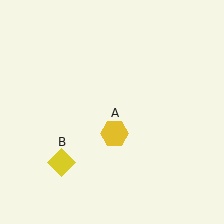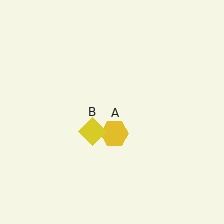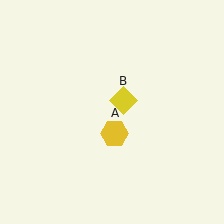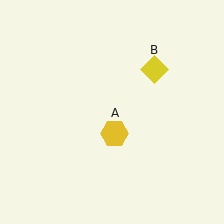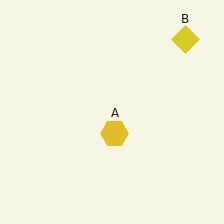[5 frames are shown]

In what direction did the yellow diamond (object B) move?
The yellow diamond (object B) moved up and to the right.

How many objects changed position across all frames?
1 object changed position: yellow diamond (object B).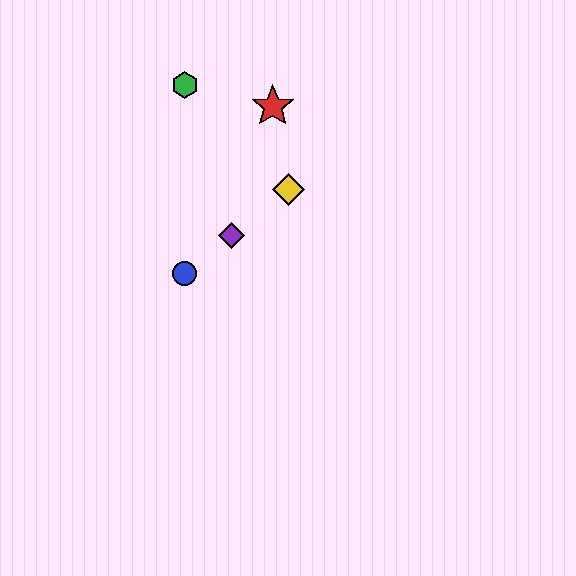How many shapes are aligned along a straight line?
3 shapes (the blue circle, the yellow diamond, the purple diamond) are aligned along a straight line.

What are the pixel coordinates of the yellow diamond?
The yellow diamond is at (288, 190).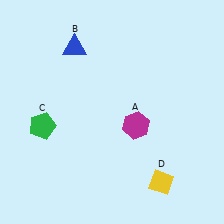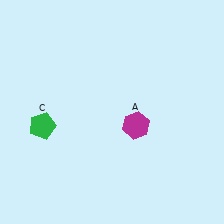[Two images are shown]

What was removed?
The blue triangle (B), the yellow diamond (D) were removed in Image 2.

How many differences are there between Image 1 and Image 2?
There are 2 differences between the two images.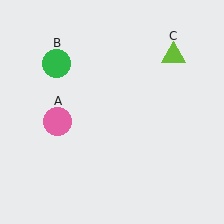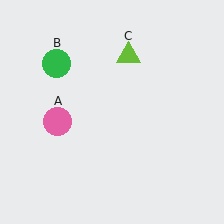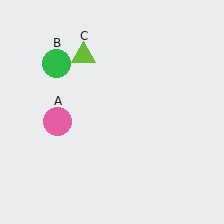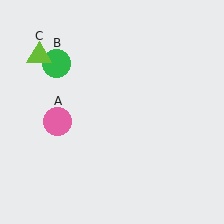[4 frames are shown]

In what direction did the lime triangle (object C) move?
The lime triangle (object C) moved left.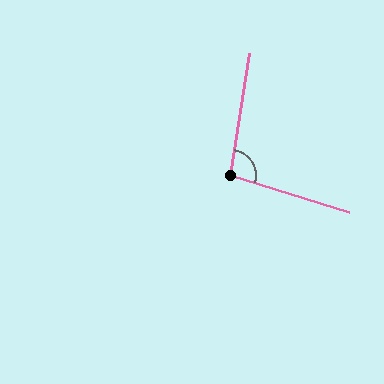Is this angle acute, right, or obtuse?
It is obtuse.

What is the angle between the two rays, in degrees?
Approximately 98 degrees.